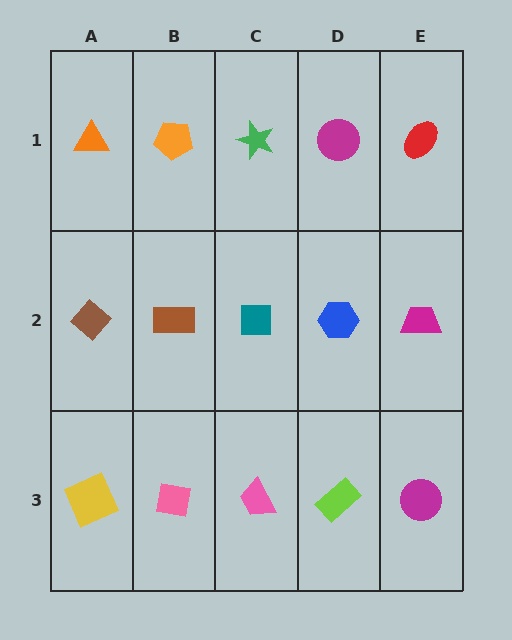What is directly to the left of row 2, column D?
A teal square.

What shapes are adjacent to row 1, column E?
A magenta trapezoid (row 2, column E), a magenta circle (row 1, column D).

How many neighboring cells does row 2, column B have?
4.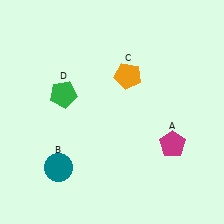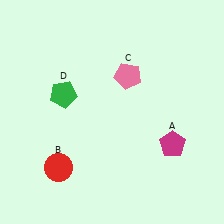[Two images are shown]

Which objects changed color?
B changed from teal to red. C changed from orange to pink.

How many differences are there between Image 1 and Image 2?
There are 2 differences between the two images.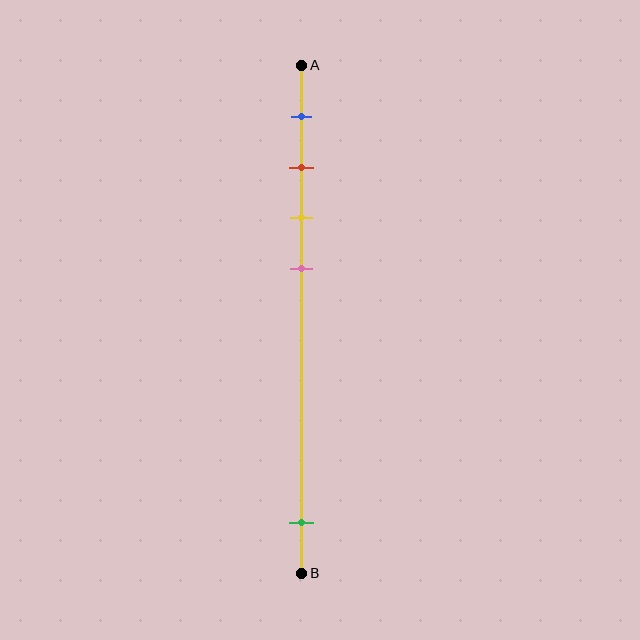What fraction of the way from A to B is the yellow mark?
The yellow mark is approximately 30% (0.3) of the way from A to B.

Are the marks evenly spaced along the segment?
No, the marks are not evenly spaced.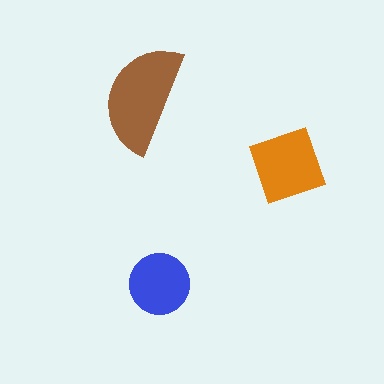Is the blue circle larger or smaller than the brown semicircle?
Smaller.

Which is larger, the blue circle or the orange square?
The orange square.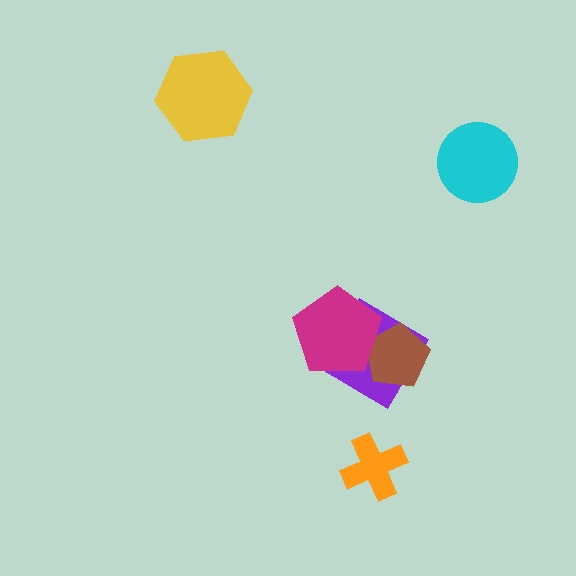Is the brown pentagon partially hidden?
Yes, it is partially covered by another shape.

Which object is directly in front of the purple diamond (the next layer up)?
The brown pentagon is directly in front of the purple diamond.